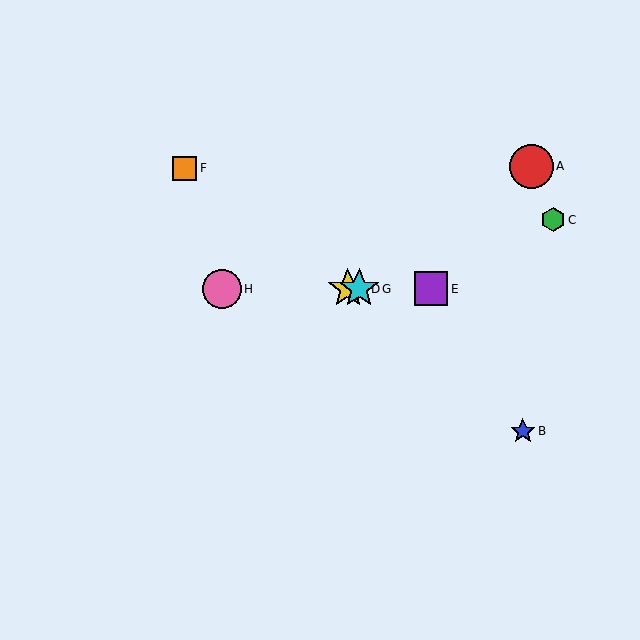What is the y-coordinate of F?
Object F is at y≈168.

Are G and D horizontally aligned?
Yes, both are at y≈289.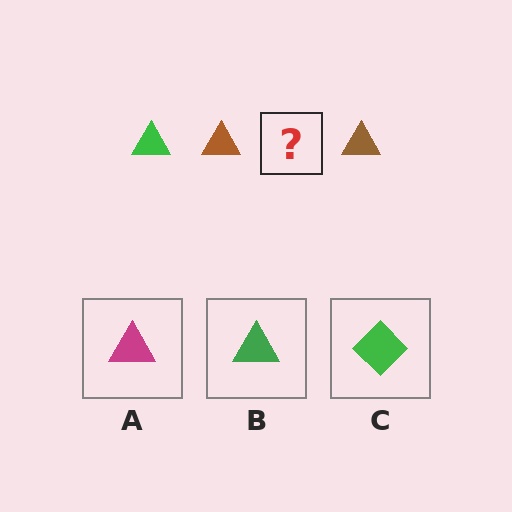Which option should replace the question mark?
Option B.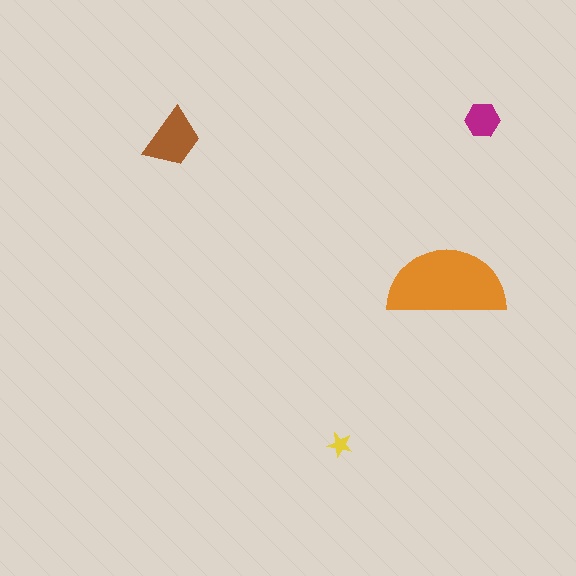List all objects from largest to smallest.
The orange semicircle, the brown trapezoid, the magenta hexagon, the yellow star.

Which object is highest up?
The magenta hexagon is topmost.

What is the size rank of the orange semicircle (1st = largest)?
1st.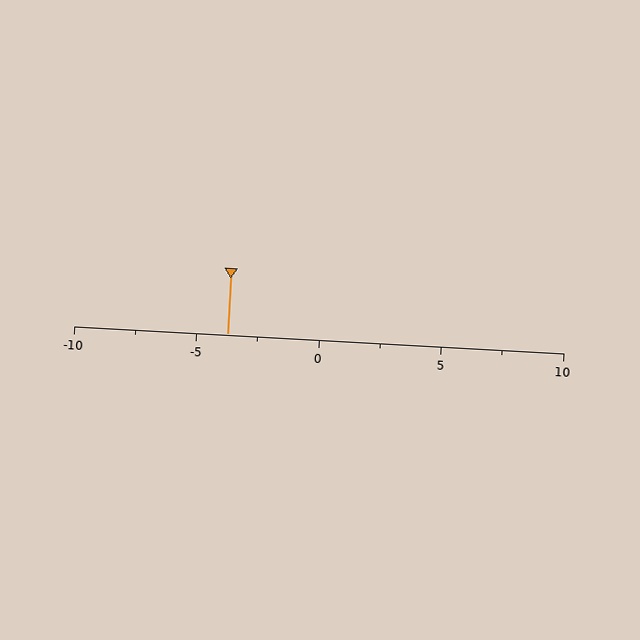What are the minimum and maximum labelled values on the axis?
The axis runs from -10 to 10.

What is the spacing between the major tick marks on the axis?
The major ticks are spaced 5 apart.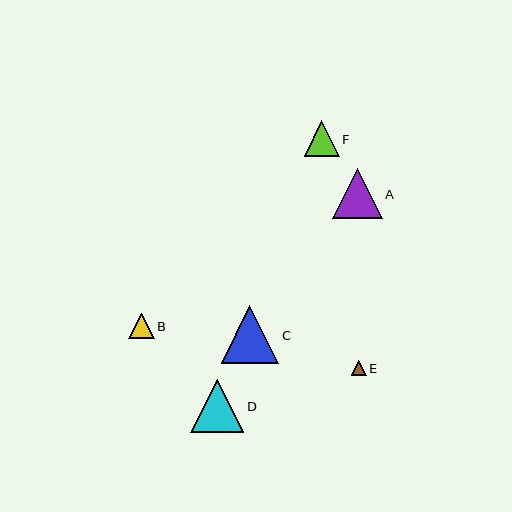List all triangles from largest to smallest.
From largest to smallest: C, D, A, F, B, E.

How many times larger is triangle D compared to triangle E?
Triangle D is approximately 3.5 times the size of triangle E.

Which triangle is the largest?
Triangle C is the largest with a size of approximately 58 pixels.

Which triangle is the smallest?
Triangle E is the smallest with a size of approximately 15 pixels.